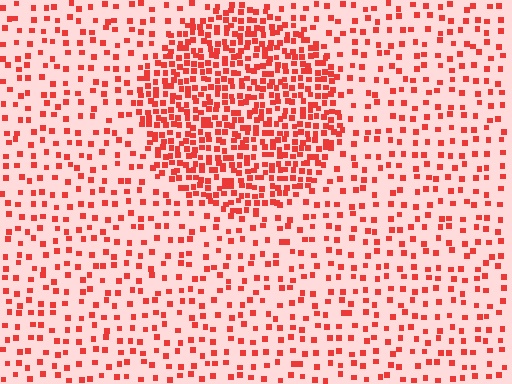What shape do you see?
I see a circle.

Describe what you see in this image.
The image contains small red elements arranged at two different densities. A circle-shaped region is visible where the elements are more densely packed than the surrounding area.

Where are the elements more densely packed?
The elements are more densely packed inside the circle boundary.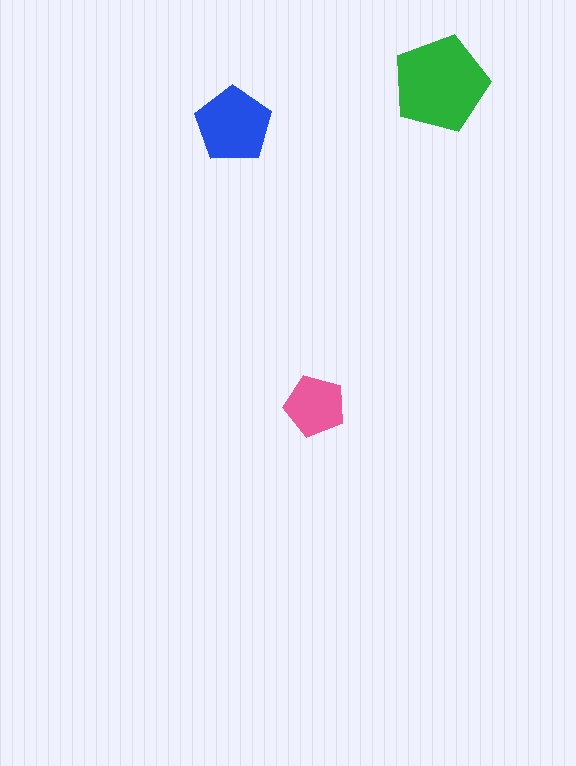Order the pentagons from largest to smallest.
the green one, the blue one, the pink one.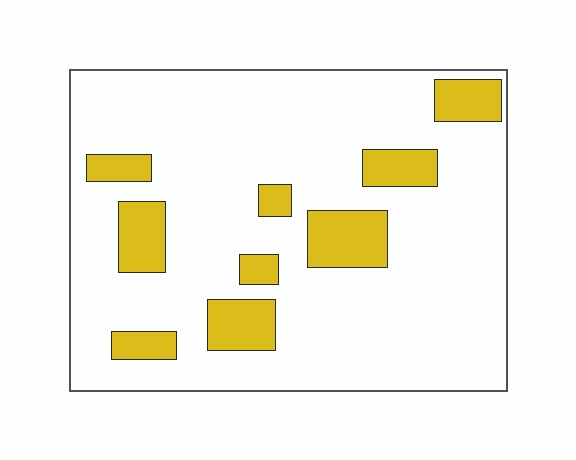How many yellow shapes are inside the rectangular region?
9.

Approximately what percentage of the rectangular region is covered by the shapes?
Approximately 15%.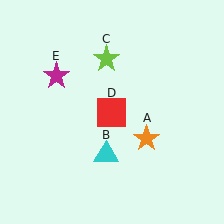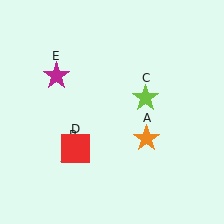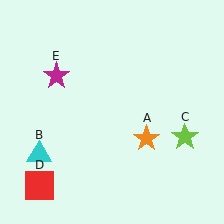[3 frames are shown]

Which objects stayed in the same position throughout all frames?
Orange star (object A) and magenta star (object E) remained stationary.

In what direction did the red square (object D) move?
The red square (object D) moved down and to the left.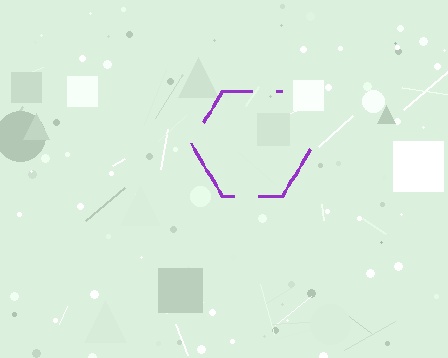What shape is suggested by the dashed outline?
The dashed outline suggests a hexagon.